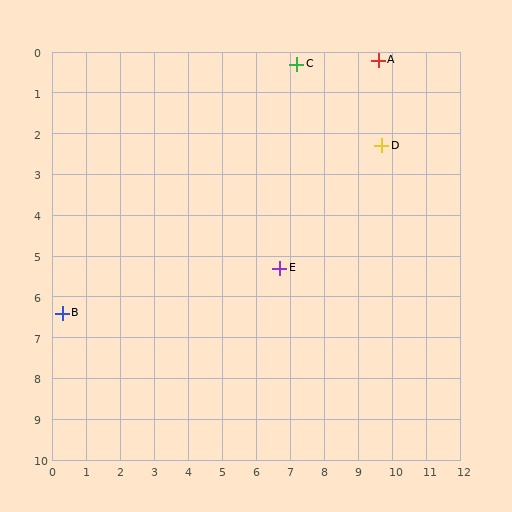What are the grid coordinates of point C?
Point C is at approximately (7.2, 0.3).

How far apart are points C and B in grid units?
Points C and B are about 9.2 grid units apart.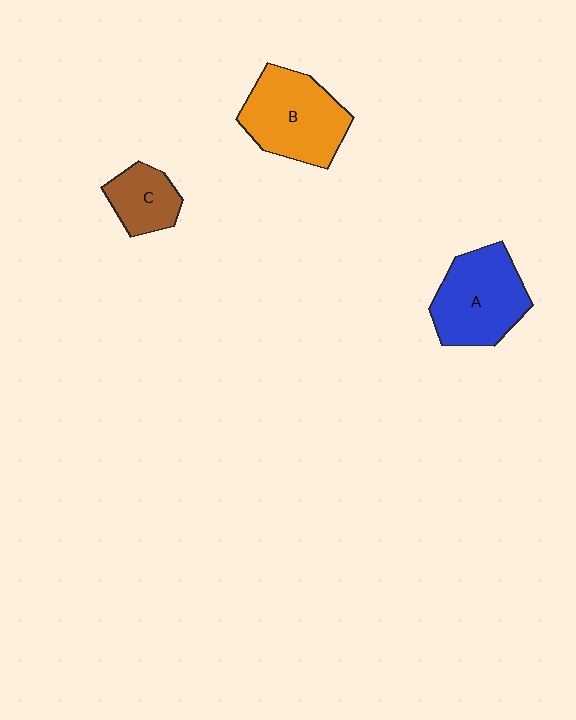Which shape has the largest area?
Shape B (orange).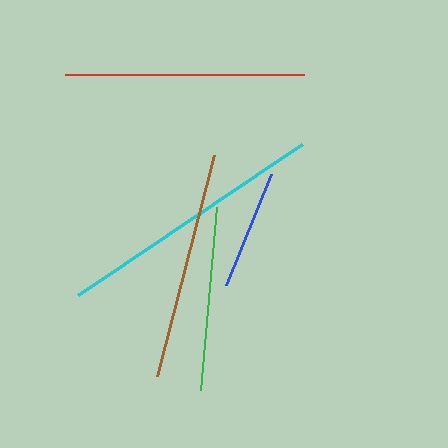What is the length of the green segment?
The green segment is approximately 183 pixels long.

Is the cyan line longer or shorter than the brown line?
The cyan line is longer than the brown line.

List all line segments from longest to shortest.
From longest to shortest: cyan, red, brown, green, blue.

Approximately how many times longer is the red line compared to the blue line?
The red line is approximately 2.0 times the length of the blue line.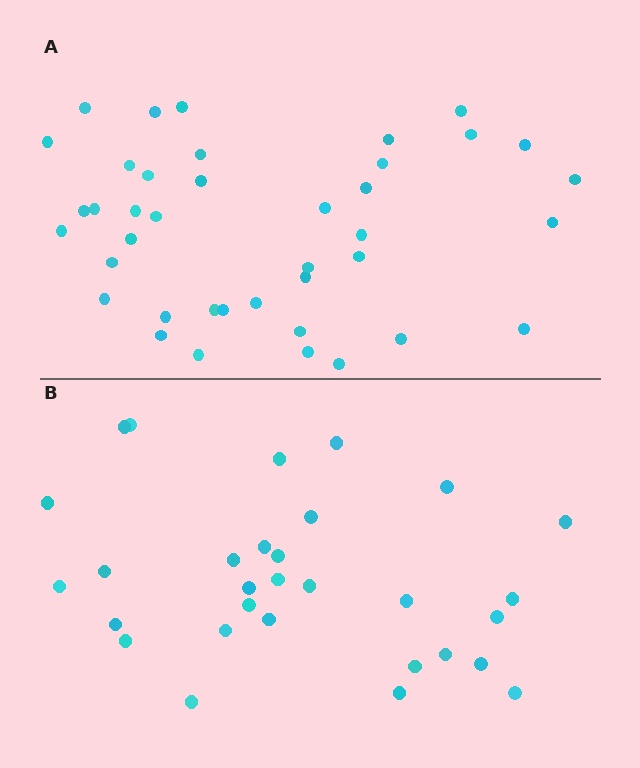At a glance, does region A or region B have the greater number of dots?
Region A (the top region) has more dots.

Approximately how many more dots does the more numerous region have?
Region A has roughly 10 or so more dots than region B.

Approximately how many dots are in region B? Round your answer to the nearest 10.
About 30 dots.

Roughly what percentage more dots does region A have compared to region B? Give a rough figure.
About 35% more.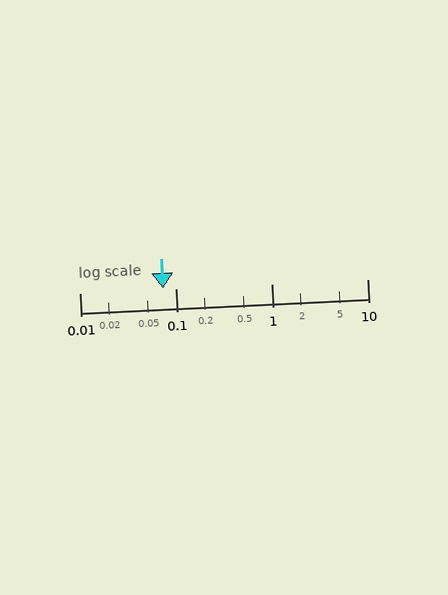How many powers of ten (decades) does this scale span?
The scale spans 3 decades, from 0.01 to 10.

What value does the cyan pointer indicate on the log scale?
The pointer indicates approximately 0.074.